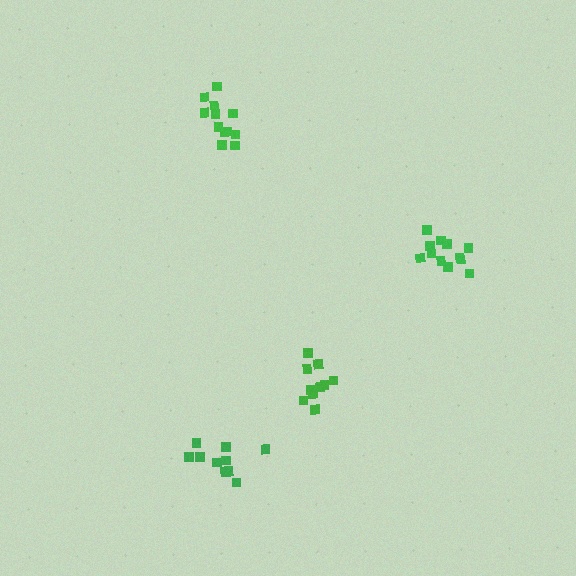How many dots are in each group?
Group 1: 10 dots, Group 2: 12 dots, Group 3: 10 dots, Group 4: 12 dots (44 total).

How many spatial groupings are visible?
There are 4 spatial groupings.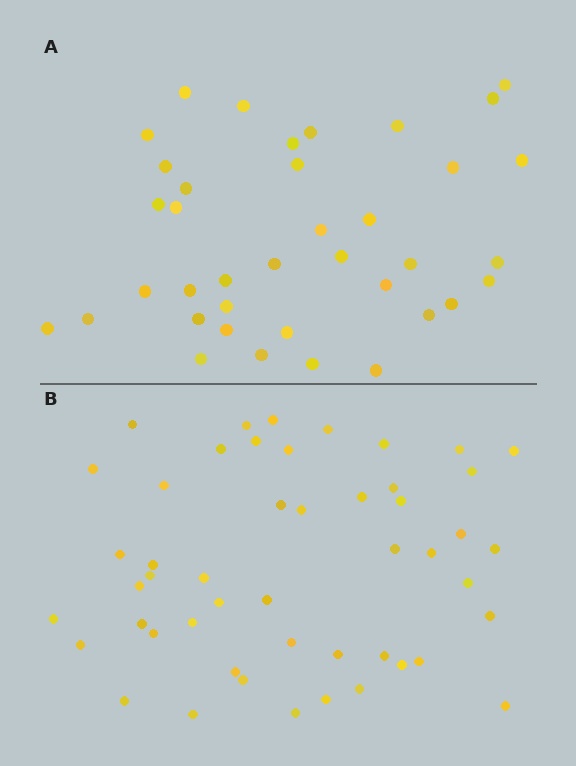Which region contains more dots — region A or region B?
Region B (the bottom region) has more dots.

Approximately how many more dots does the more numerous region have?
Region B has roughly 12 or so more dots than region A.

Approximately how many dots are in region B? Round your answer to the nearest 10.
About 50 dots. (The exact count is 49, which rounds to 50.)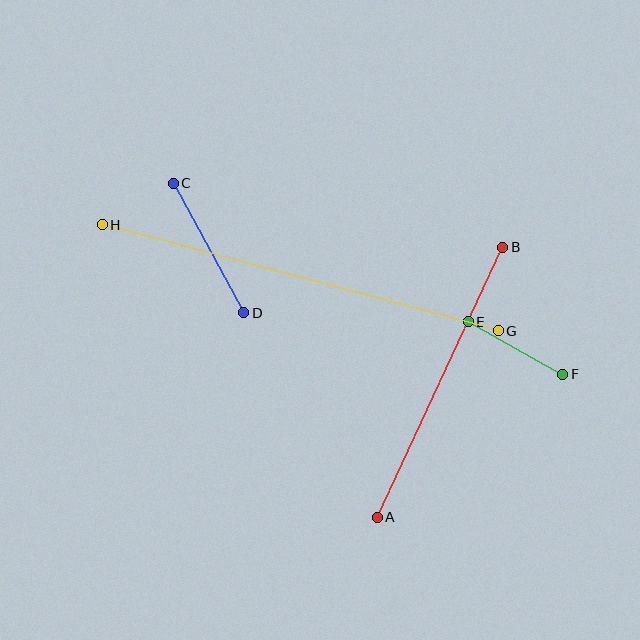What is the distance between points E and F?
The distance is approximately 108 pixels.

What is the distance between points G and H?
The distance is approximately 410 pixels.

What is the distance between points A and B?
The distance is approximately 298 pixels.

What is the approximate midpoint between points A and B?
The midpoint is at approximately (440, 382) pixels.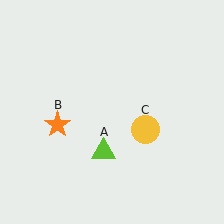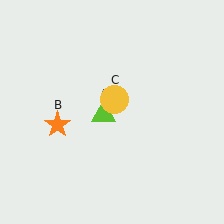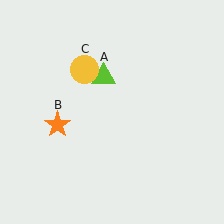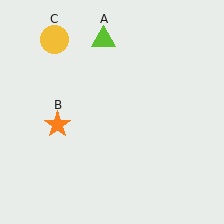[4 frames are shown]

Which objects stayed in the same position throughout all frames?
Orange star (object B) remained stationary.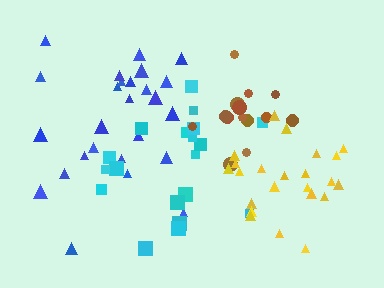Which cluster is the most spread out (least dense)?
Blue.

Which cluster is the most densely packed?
Brown.